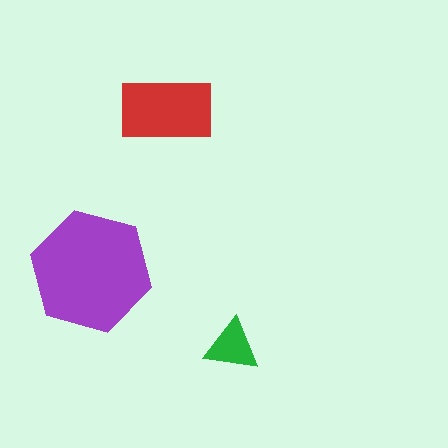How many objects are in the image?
There are 3 objects in the image.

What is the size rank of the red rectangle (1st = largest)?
2nd.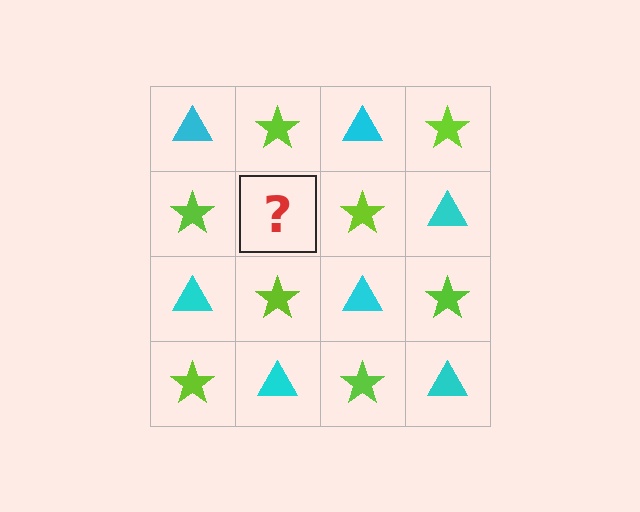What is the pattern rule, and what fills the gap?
The rule is that it alternates cyan triangle and lime star in a checkerboard pattern. The gap should be filled with a cyan triangle.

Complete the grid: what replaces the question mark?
The question mark should be replaced with a cyan triangle.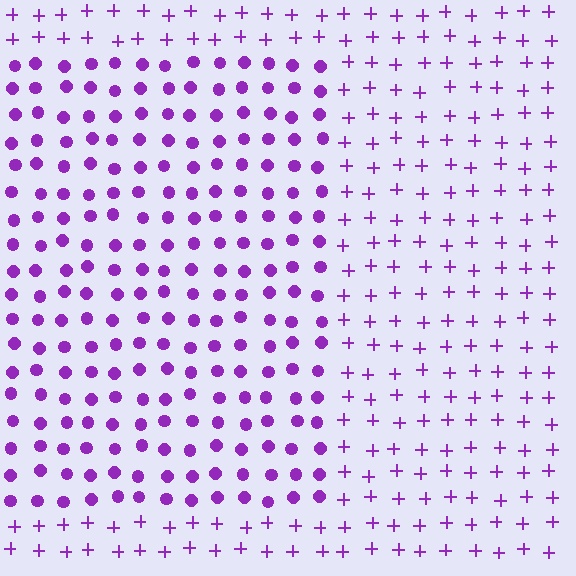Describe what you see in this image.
The image is filled with small purple elements arranged in a uniform grid. A rectangle-shaped region contains circles, while the surrounding area contains plus signs. The boundary is defined purely by the change in element shape.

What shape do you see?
I see a rectangle.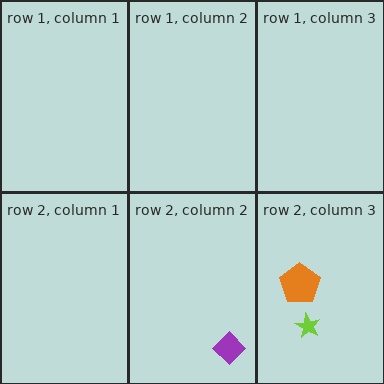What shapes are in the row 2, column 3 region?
The lime star, the orange pentagon.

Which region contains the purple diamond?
The row 2, column 2 region.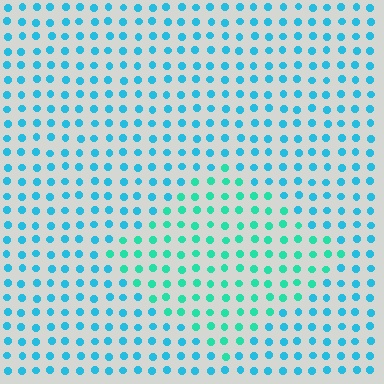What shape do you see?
I see a diamond.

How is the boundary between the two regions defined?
The boundary is defined purely by a slight shift in hue (about 30 degrees). Spacing, size, and orientation are identical on both sides.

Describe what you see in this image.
The image is filled with small cyan elements in a uniform arrangement. A diamond-shaped region is visible where the elements are tinted to a slightly different hue, forming a subtle color boundary.